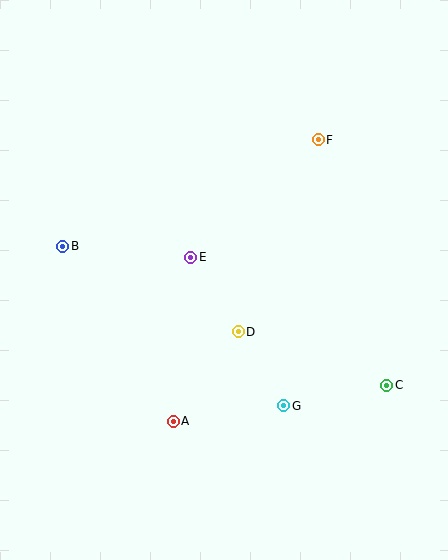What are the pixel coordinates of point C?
Point C is at (387, 386).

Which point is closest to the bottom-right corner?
Point C is closest to the bottom-right corner.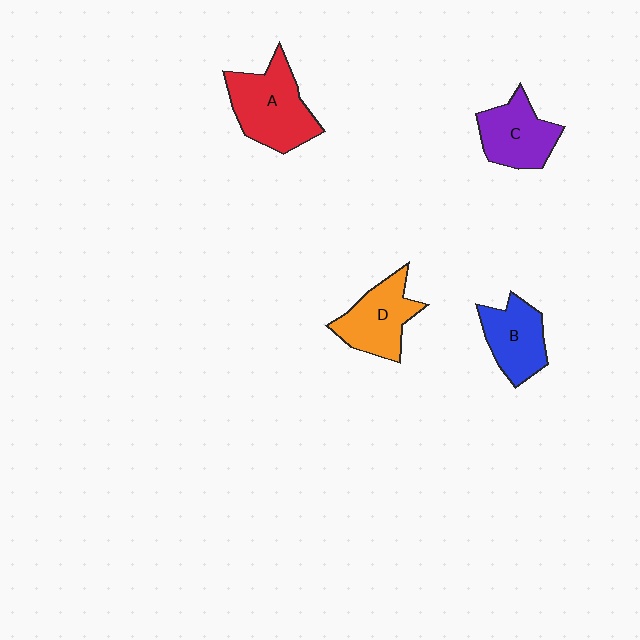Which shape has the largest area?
Shape A (red).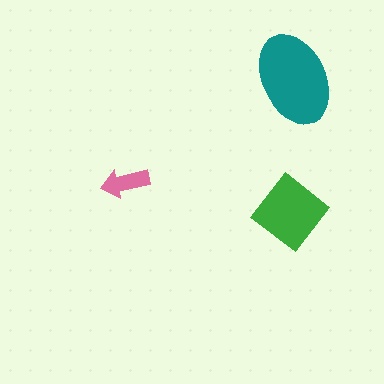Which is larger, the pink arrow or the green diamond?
The green diamond.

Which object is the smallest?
The pink arrow.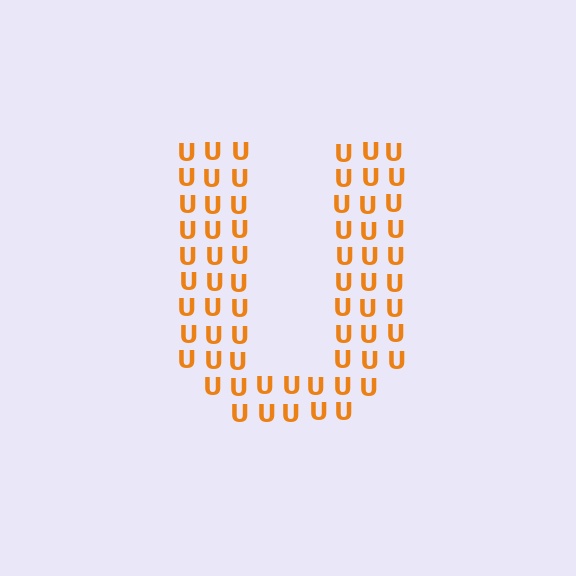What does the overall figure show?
The overall figure shows the letter U.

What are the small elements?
The small elements are letter U's.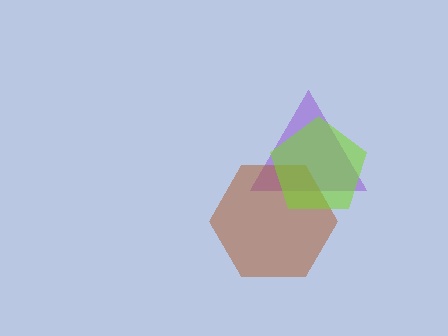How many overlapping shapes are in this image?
There are 3 overlapping shapes in the image.